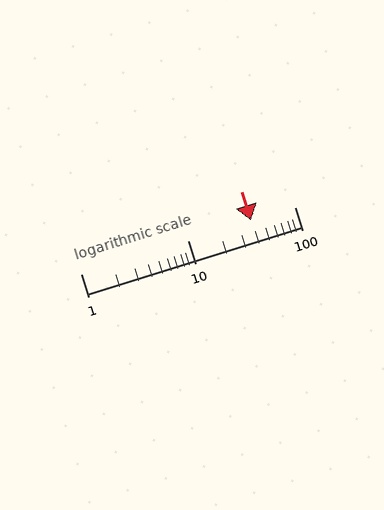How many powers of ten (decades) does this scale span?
The scale spans 2 decades, from 1 to 100.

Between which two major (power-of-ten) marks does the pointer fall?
The pointer is between 10 and 100.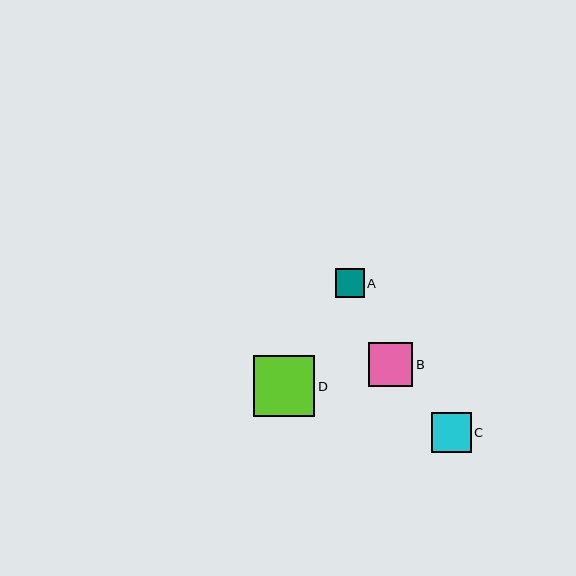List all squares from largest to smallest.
From largest to smallest: D, B, C, A.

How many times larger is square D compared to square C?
Square D is approximately 1.5 times the size of square C.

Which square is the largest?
Square D is the largest with a size of approximately 61 pixels.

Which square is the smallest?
Square A is the smallest with a size of approximately 29 pixels.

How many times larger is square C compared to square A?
Square C is approximately 1.4 times the size of square A.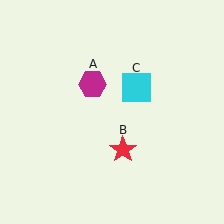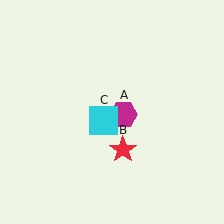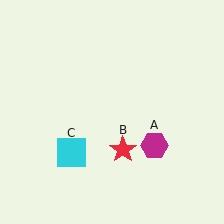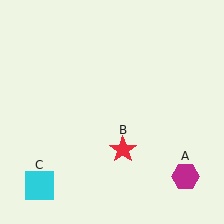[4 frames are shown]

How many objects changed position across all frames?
2 objects changed position: magenta hexagon (object A), cyan square (object C).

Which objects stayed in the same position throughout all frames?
Red star (object B) remained stationary.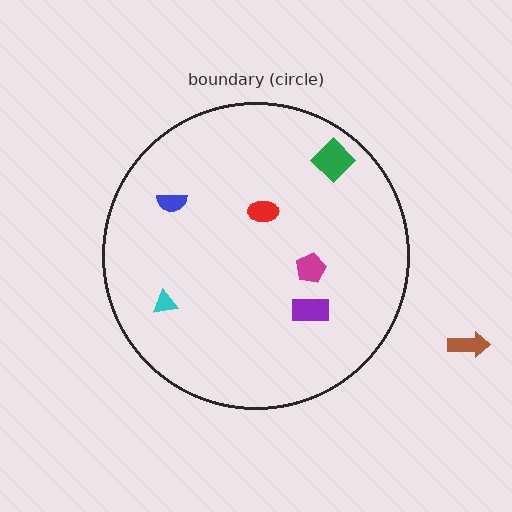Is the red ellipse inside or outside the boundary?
Inside.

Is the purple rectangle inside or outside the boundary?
Inside.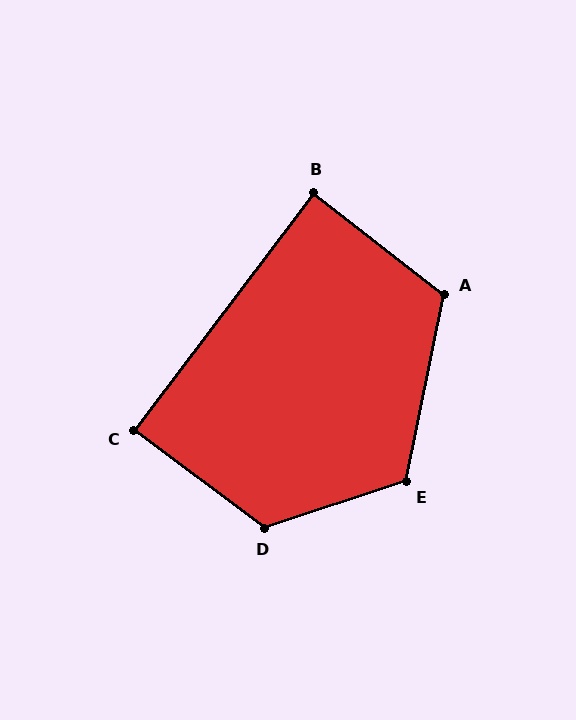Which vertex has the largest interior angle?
D, at approximately 125 degrees.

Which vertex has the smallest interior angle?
B, at approximately 89 degrees.